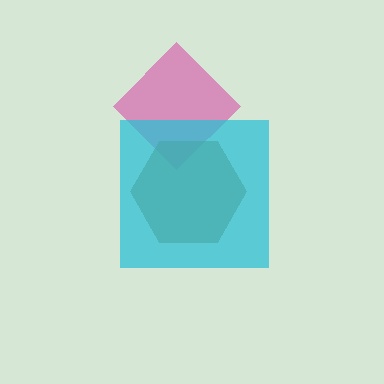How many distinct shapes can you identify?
There are 3 distinct shapes: a magenta diamond, a brown hexagon, a cyan square.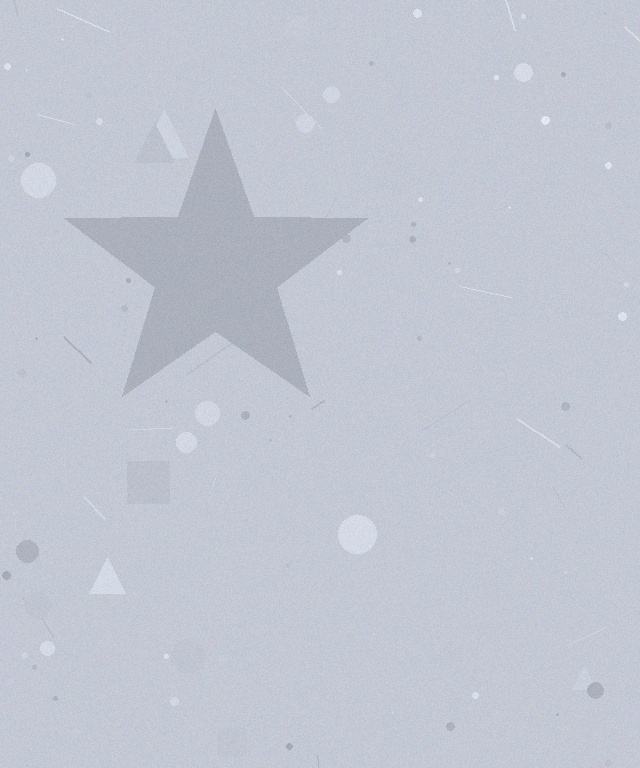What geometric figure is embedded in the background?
A star is embedded in the background.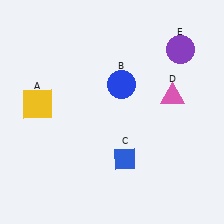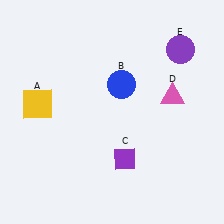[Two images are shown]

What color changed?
The diamond (C) changed from blue in Image 1 to purple in Image 2.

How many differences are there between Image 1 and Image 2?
There is 1 difference between the two images.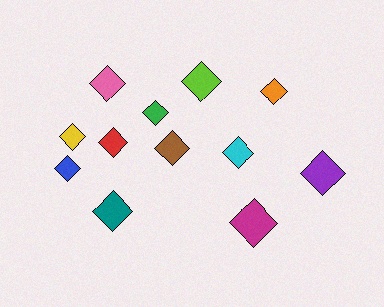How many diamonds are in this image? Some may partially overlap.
There are 12 diamonds.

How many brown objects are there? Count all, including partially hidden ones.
There is 1 brown object.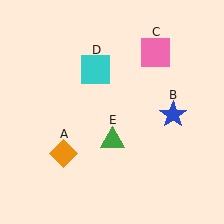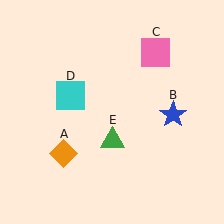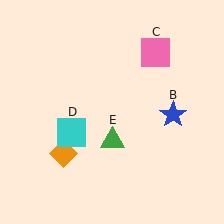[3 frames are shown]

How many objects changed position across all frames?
1 object changed position: cyan square (object D).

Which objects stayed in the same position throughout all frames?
Orange diamond (object A) and blue star (object B) and pink square (object C) and green triangle (object E) remained stationary.